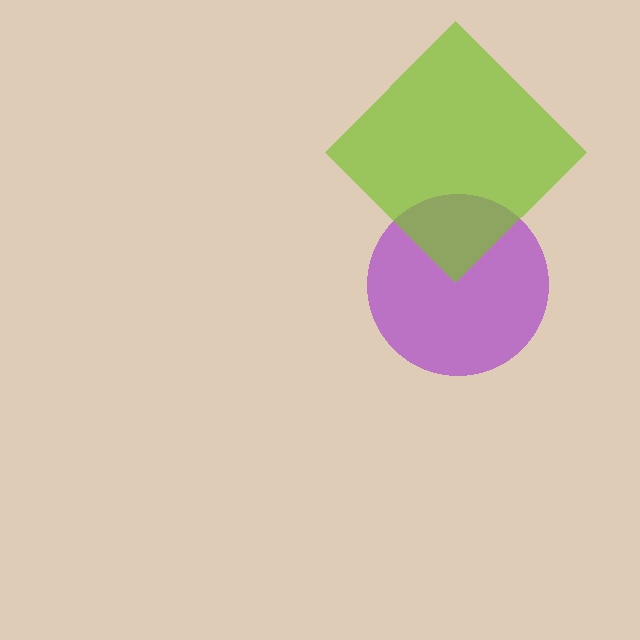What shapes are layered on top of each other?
The layered shapes are: a purple circle, a lime diamond.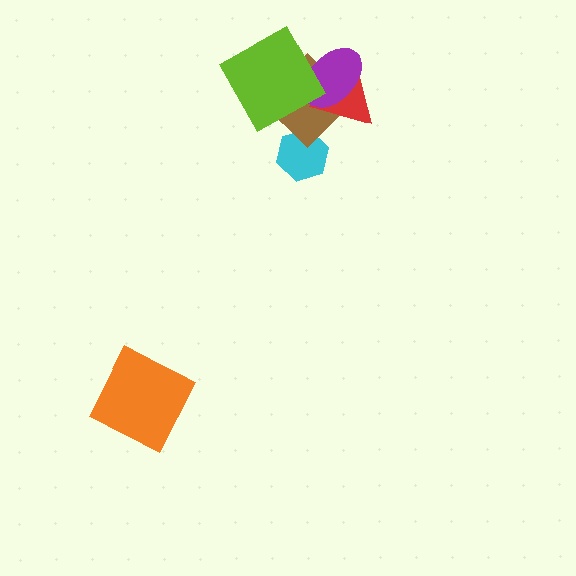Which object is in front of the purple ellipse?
The lime square is in front of the purple ellipse.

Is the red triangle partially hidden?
Yes, it is partially covered by another shape.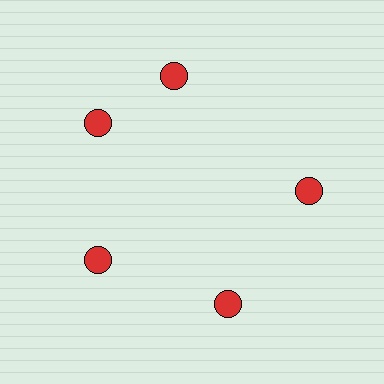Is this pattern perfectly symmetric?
No. The 5 red circles are arranged in a ring, but one element near the 1 o'clock position is rotated out of alignment along the ring, breaking the 5-fold rotational symmetry.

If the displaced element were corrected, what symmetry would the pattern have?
It would have 5-fold rotational symmetry — the pattern would map onto itself every 72 degrees.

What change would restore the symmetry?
The symmetry would be restored by rotating it back into even spacing with its neighbors so that all 5 circles sit at equal angles and equal distance from the center.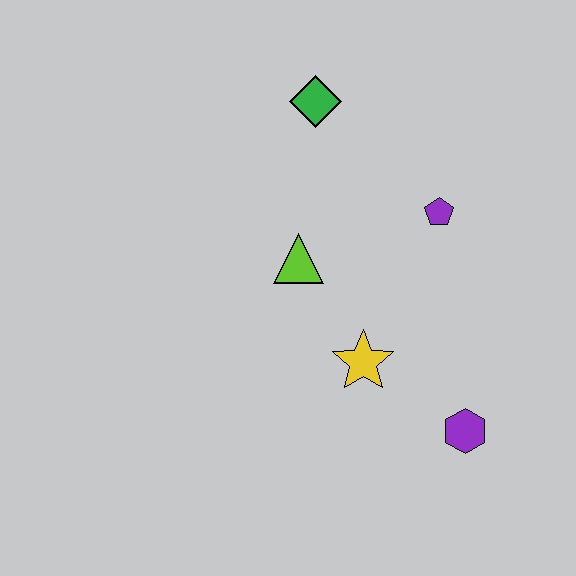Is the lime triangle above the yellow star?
Yes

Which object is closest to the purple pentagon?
The lime triangle is closest to the purple pentagon.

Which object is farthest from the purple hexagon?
The green diamond is farthest from the purple hexagon.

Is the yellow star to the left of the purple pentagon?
Yes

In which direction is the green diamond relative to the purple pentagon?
The green diamond is to the left of the purple pentagon.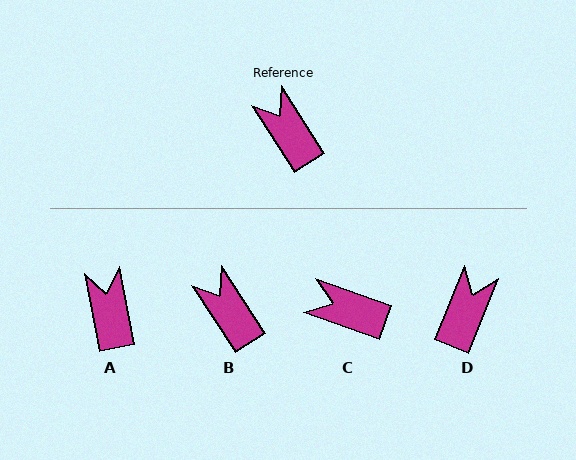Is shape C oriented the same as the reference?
No, it is off by about 37 degrees.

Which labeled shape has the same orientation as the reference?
B.